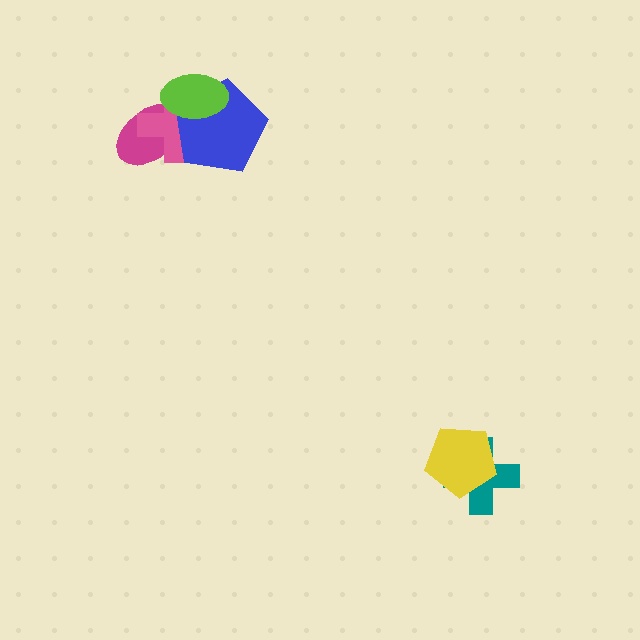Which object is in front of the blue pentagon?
The lime ellipse is in front of the blue pentagon.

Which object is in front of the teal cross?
The yellow pentagon is in front of the teal cross.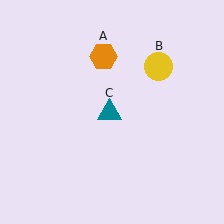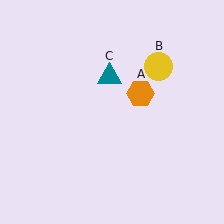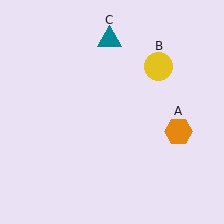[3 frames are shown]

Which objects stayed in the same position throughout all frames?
Yellow circle (object B) remained stationary.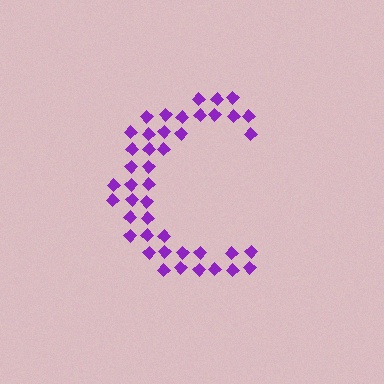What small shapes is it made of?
It is made of small diamonds.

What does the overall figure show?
The overall figure shows the letter C.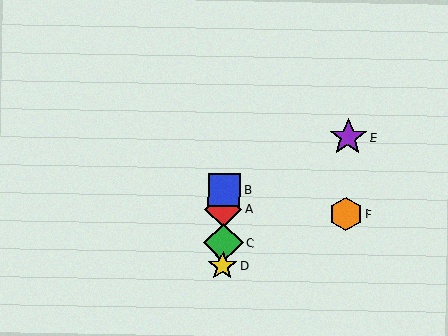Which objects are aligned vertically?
Objects A, B, C, D are aligned vertically.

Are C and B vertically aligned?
Yes, both are at x≈223.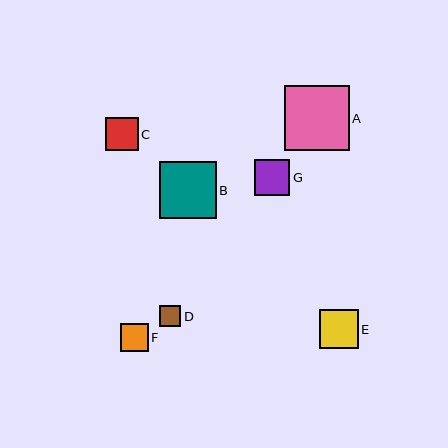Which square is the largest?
Square A is the largest with a size of approximately 65 pixels.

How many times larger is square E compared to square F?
Square E is approximately 1.4 times the size of square F.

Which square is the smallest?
Square D is the smallest with a size of approximately 21 pixels.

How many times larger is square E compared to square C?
Square E is approximately 1.2 times the size of square C.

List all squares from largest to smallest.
From largest to smallest: A, B, E, G, C, F, D.